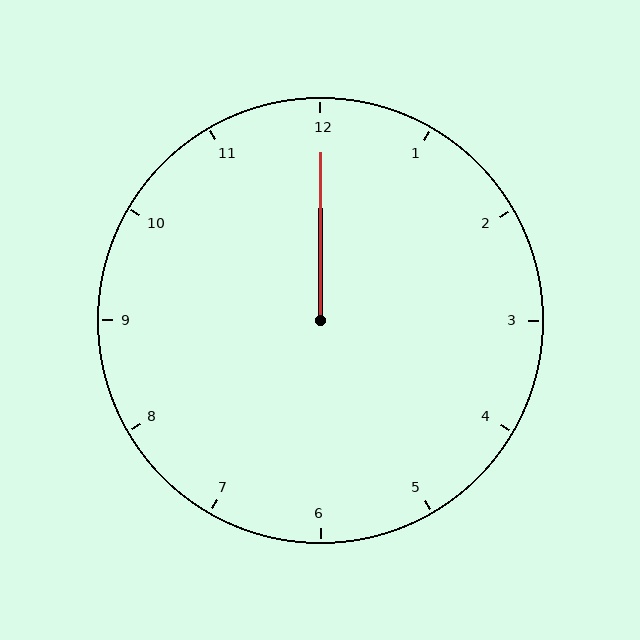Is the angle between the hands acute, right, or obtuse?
It is acute.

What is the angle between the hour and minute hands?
Approximately 0 degrees.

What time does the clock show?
12:00.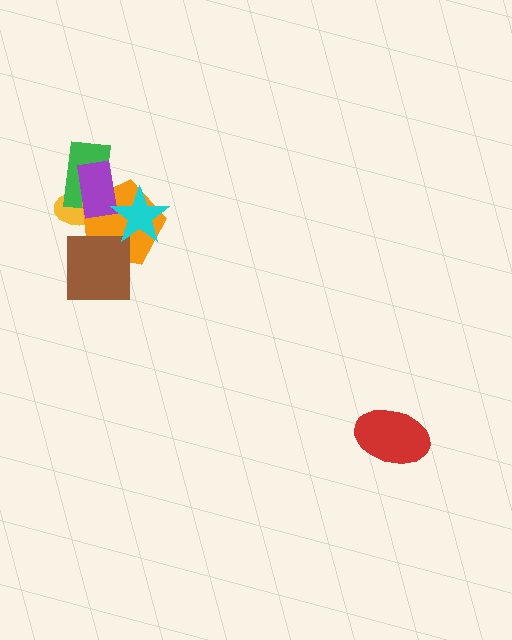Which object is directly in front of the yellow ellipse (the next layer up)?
The green rectangle is directly in front of the yellow ellipse.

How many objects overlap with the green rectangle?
3 objects overlap with the green rectangle.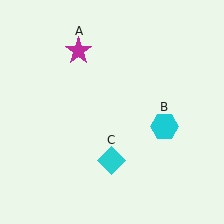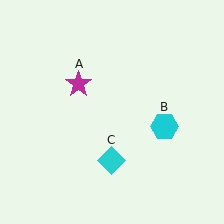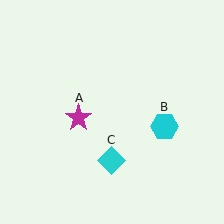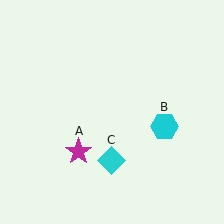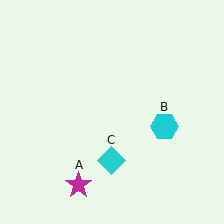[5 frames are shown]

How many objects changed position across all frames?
1 object changed position: magenta star (object A).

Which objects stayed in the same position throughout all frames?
Cyan hexagon (object B) and cyan diamond (object C) remained stationary.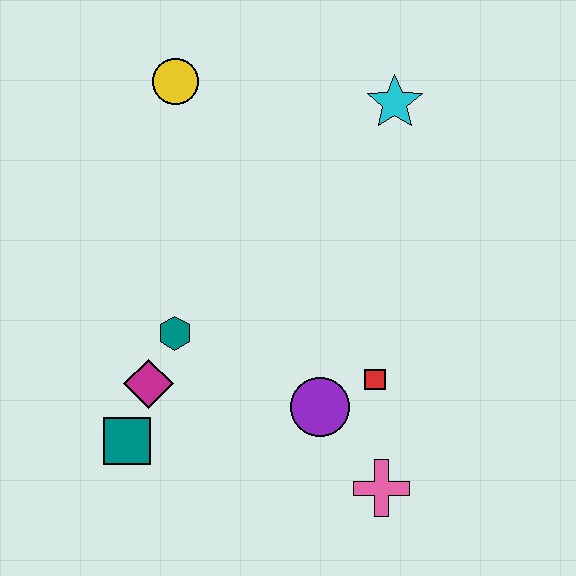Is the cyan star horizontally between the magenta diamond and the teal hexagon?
No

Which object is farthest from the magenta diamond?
The cyan star is farthest from the magenta diamond.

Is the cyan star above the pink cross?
Yes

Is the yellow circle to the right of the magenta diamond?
Yes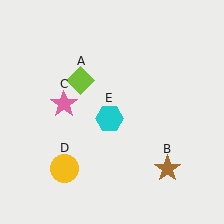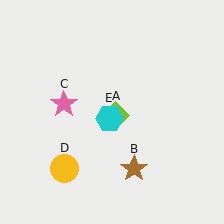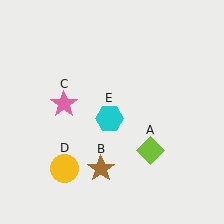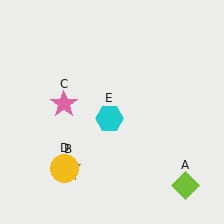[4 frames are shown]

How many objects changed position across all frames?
2 objects changed position: lime diamond (object A), brown star (object B).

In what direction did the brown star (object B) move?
The brown star (object B) moved left.